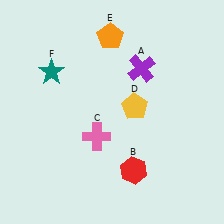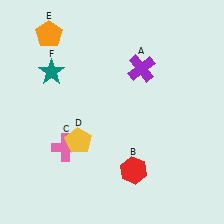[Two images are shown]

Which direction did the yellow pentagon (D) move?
The yellow pentagon (D) moved left.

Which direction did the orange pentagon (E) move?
The orange pentagon (E) moved left.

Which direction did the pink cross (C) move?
The pink cross (C) moved left.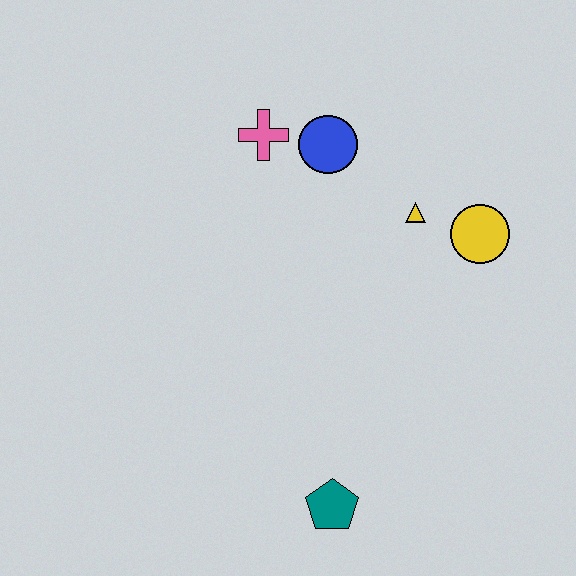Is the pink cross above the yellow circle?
Yes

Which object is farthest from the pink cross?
The teal pentagon is farthest from the pink cross.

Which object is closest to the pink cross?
The blue circle is closest to the pink cross.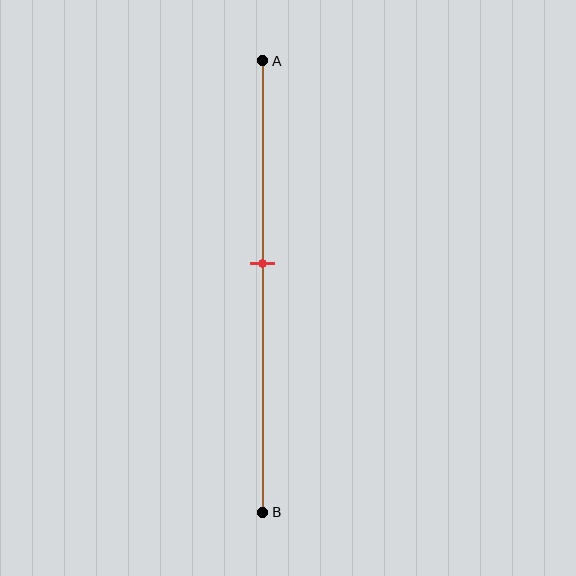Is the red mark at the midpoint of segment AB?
No, the mark is at about 45% from A, not at the 50% midpoint.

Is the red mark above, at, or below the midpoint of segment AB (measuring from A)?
The red mark is above the midpoint of segment AB.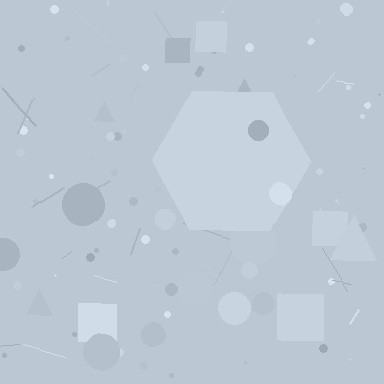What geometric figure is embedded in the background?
A hexagon is embedded in the background.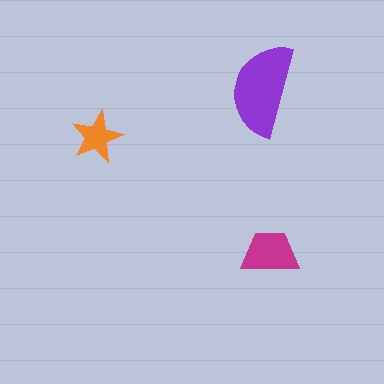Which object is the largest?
The purple semicircle.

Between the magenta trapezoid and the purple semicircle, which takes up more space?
The purple semicircle.